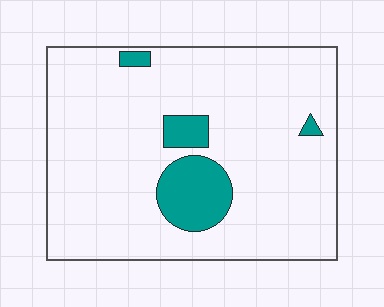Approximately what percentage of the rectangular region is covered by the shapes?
Approximately 10%.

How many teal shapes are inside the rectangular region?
4.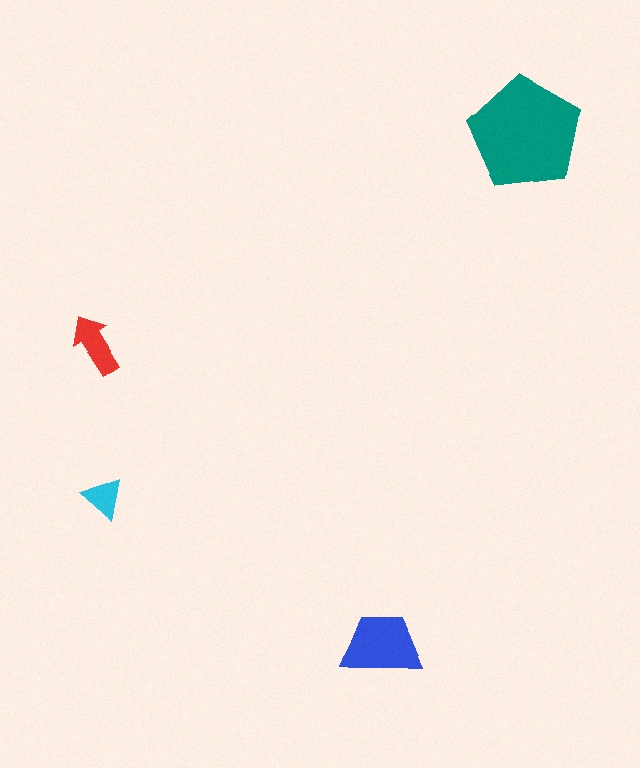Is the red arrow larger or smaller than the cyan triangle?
Larger.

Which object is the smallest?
The cyan triangle.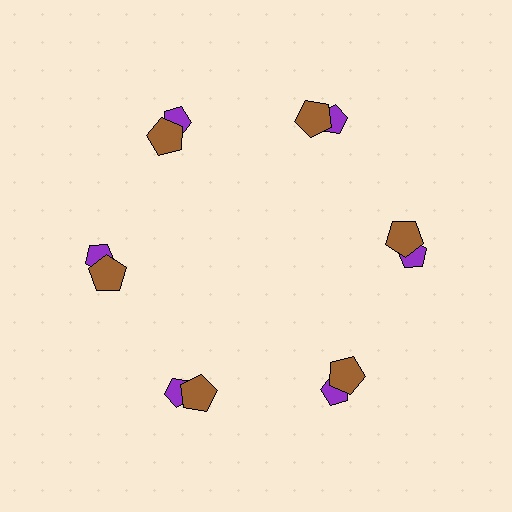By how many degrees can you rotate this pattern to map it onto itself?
The pattern maps onto itself every 60 degrees of rotation.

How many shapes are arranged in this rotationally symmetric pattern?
There are 12 shapes, arranged in 6 groups of 2.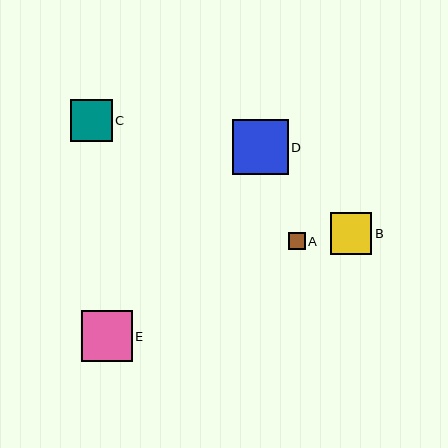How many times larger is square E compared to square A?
Square E is approximately 2.9 times the size of square A.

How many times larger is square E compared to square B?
Square E is approximately 1.2 times the size of square B.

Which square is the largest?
Square D is the largest with a size of approximately 55 pixels.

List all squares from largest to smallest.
From largest to smallest: D, E, B, C, A.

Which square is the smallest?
Square A is the smallest with a size of approximately 17 pixels.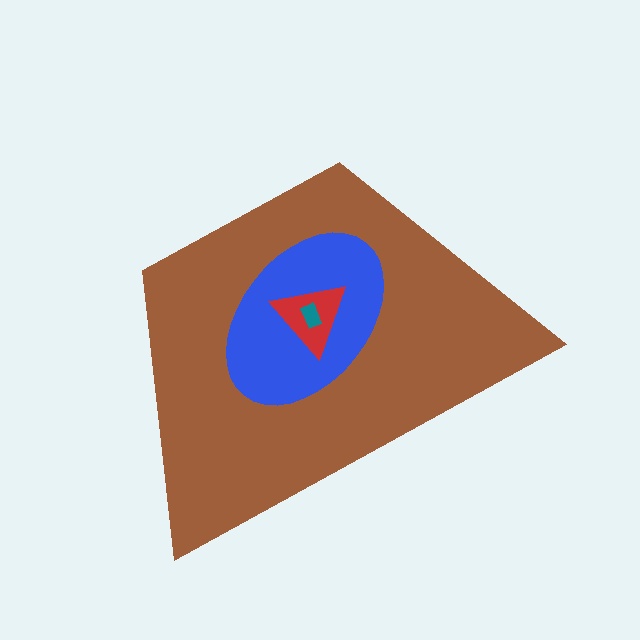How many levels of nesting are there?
4.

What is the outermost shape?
The brown trapezoid.